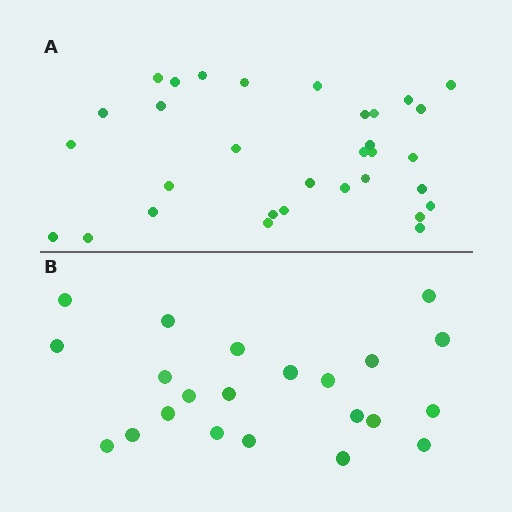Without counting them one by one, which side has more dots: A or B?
Region A (the top region) has more dots.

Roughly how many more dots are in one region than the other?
Region A has roughly 10 or so more dots than region B.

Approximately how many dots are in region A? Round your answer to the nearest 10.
About 30 dots. (The exact count is 32, which rounds to 30.)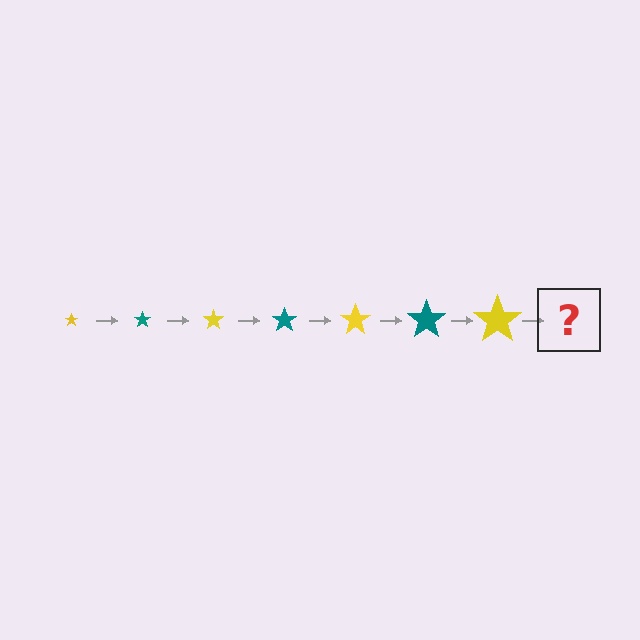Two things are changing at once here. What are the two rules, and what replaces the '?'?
The two rules are that the star grows larger each step and the color cycles through yellow and teal. The '?' should be a teal star, larger than the previous one.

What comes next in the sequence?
The next element should be a teal star, larger than the previous one.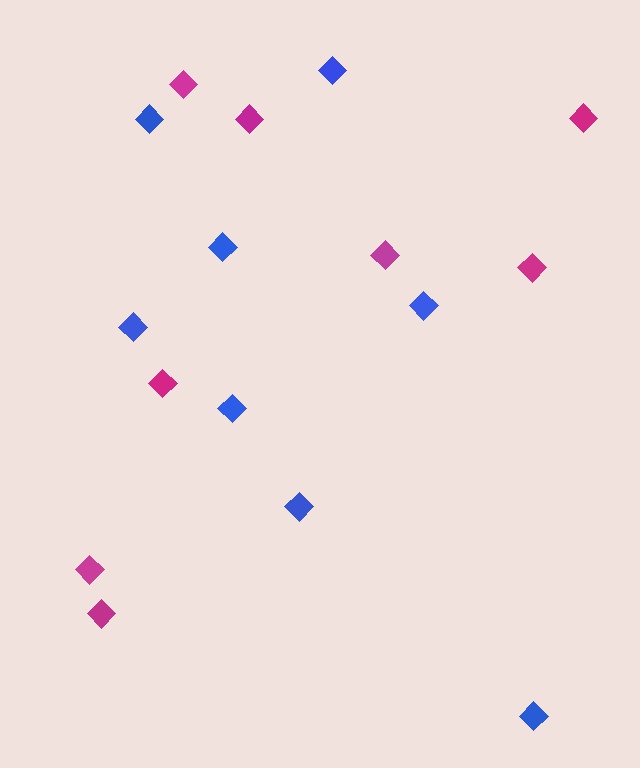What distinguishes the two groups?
There are 2 groups: one group of blue diamonds (8) and one group of magenta diamonds (8).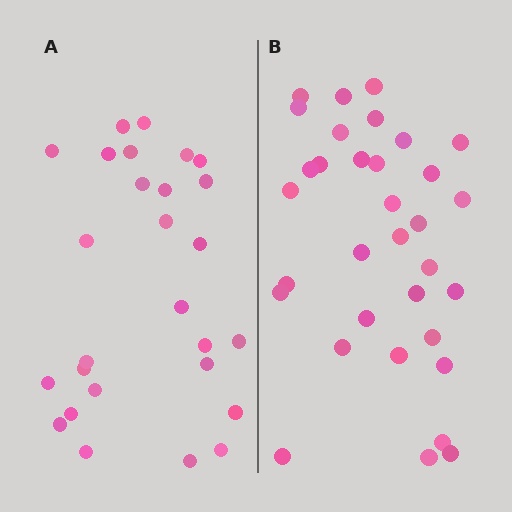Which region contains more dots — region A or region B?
Region B (the right region) has more dots.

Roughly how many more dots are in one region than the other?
Region B has about 6 more dots than region A.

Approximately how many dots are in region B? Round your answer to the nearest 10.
About 30 dots. (The exact count is 33, which rounds to 30.)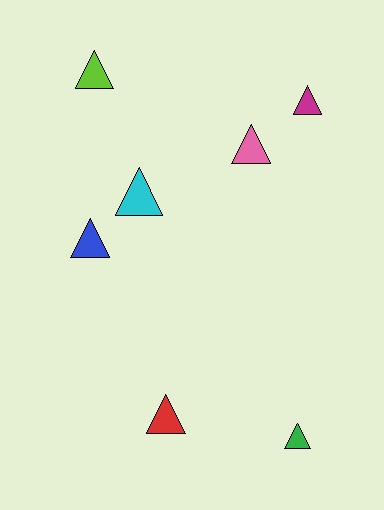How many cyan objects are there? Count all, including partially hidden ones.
There is 1 cyan object.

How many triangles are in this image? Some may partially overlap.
There are 7 triangles.